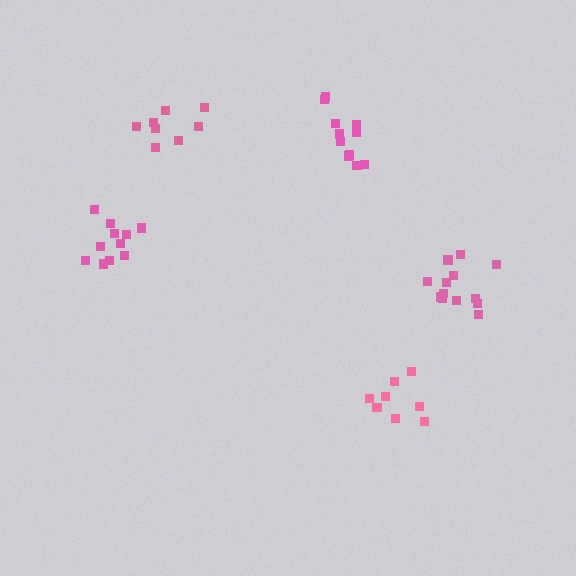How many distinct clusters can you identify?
There are 5 distinct clusters.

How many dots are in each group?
Group 1: 11 dots, Group 2: 8 dots, Group 3: 13 dots, Group 4: 8 dots, Group 5: 11 dots (51 total).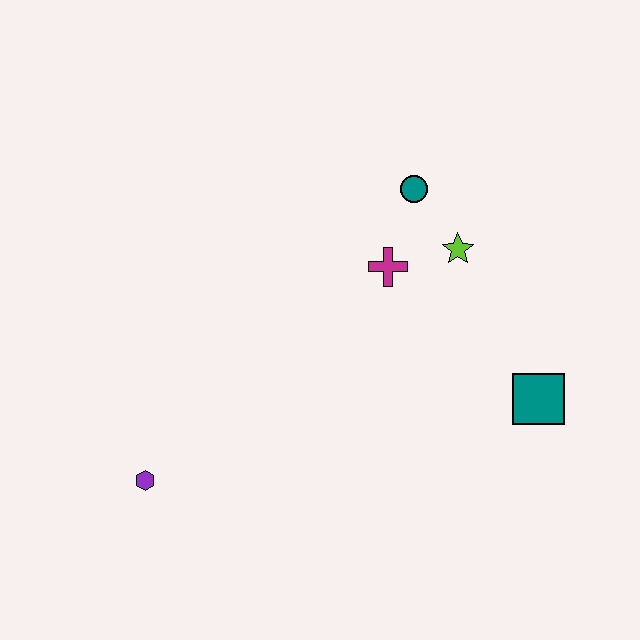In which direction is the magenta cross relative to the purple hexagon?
The magenta cross is to the right of the purple hexagon.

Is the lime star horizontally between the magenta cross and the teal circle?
No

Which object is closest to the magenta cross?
The lime star is closest to the magenta cross.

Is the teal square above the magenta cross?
No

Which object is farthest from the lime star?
The purple hexagon is farthest from the lime star.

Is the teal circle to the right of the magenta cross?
Yes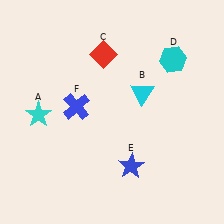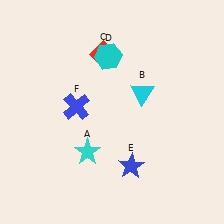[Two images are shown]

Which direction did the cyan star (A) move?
The cyan star (A) moved right.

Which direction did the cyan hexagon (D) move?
The cyan hexagon (D) moved left.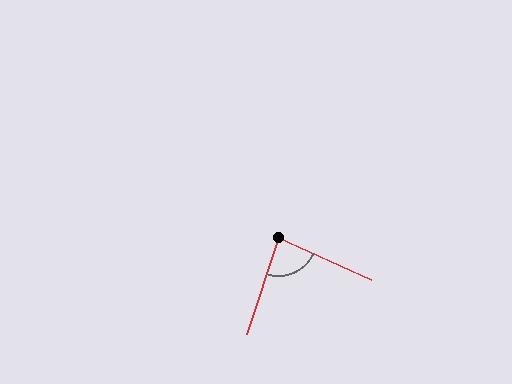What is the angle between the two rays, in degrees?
Approximately 84 degrees.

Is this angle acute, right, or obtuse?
It is acute.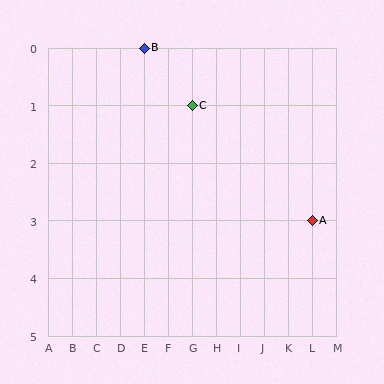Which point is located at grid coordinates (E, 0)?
Point B is at (E, 0).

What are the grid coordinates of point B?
Point B is at grid coordinates (E, 0).